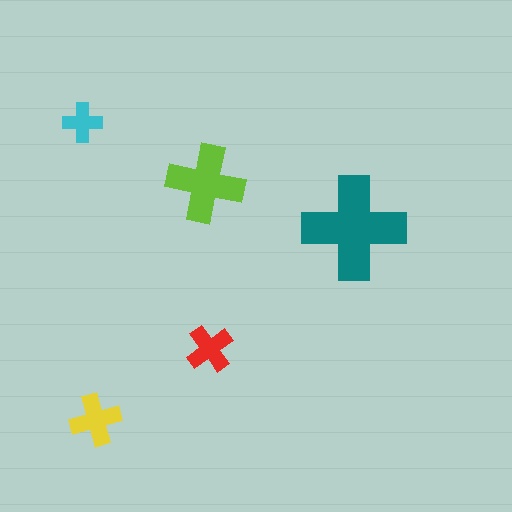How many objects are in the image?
There are 5 objects in the image.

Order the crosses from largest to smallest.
the teal one, the lime one, the yellow one, the red one, the cyan one.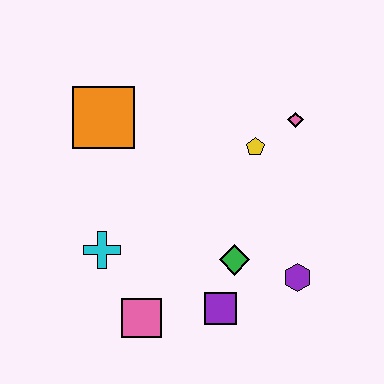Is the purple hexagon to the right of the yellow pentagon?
Yes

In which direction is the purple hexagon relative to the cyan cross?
The purple hexagon is to the right of the cyan cross.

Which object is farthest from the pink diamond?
The pink square is farthest from the pink diamond.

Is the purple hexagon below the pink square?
No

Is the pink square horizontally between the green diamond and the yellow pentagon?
No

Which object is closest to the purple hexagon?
The green diamond is closest to the purple hexagon.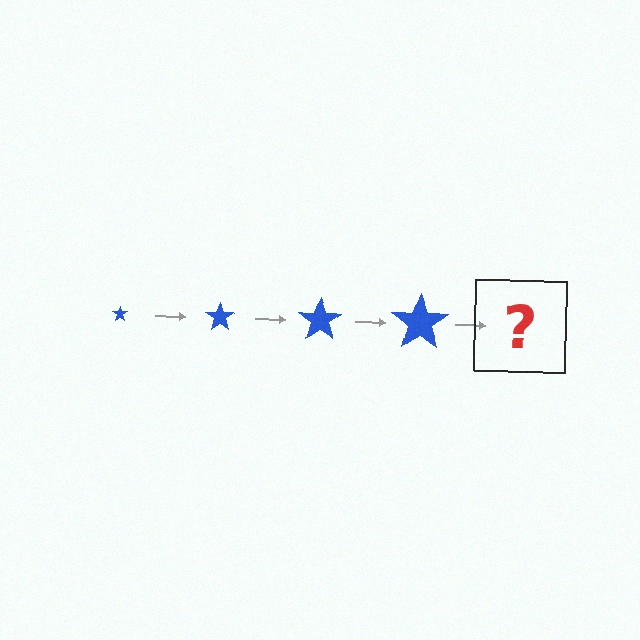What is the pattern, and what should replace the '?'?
The pattern is that the star gets progressively larger each step. The '?' should be a blue star, larger than the previous one.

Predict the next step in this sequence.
The next step is a blue star, larger than the previous one.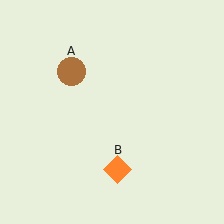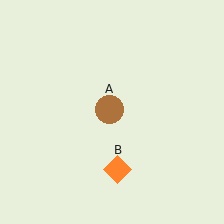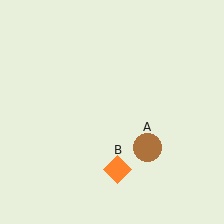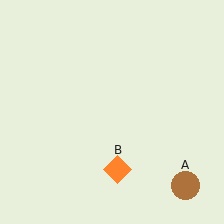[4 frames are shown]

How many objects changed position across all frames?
1 object changed position: brown circle (object A).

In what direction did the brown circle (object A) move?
The brown circle (object A) moved down and to the right.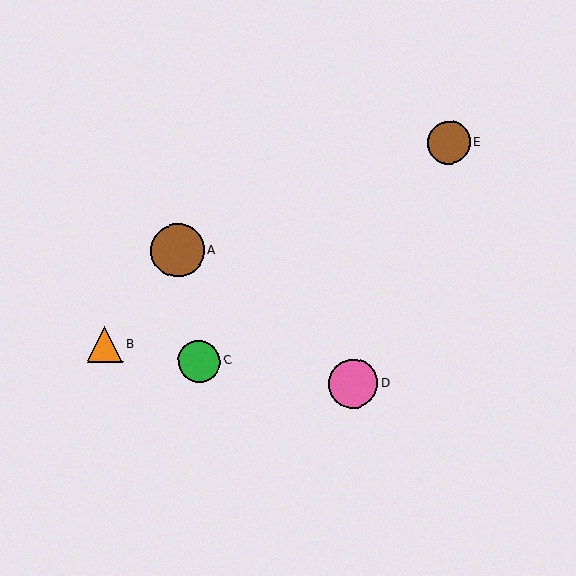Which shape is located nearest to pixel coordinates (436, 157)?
The brown circle (labeled E) at (449, 143) is nearest to that location.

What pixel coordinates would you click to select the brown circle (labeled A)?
Click at (178, 250) to select the brown circle A.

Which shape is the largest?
The brown circle (labeled A) is the largest.